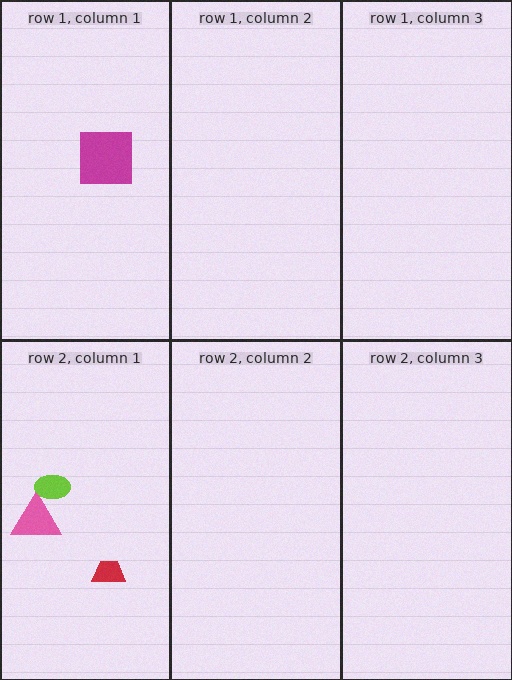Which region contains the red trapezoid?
The row 2, column 1 region.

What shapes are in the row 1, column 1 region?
The magenta square.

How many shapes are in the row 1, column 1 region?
1.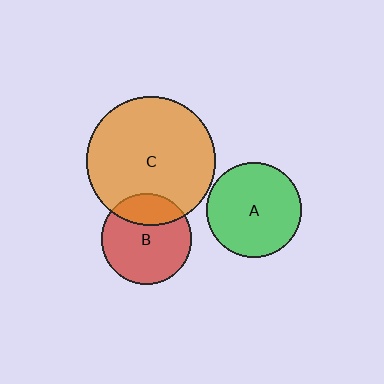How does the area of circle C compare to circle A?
Approximately 1.8 times.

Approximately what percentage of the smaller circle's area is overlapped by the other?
Approximately 25%.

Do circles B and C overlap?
Yes.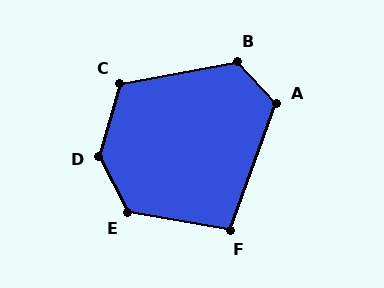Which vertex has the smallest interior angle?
F, at approximately 101 degrees.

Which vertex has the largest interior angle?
D, at approximately 137 degrees.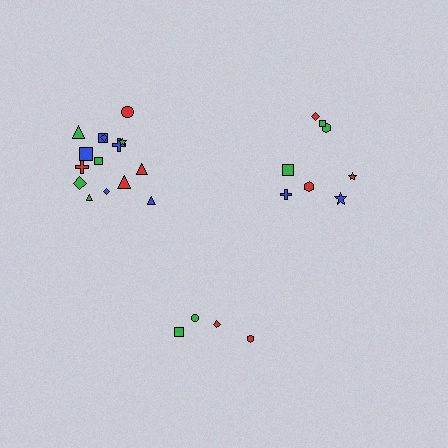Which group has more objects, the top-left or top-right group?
The top-left group.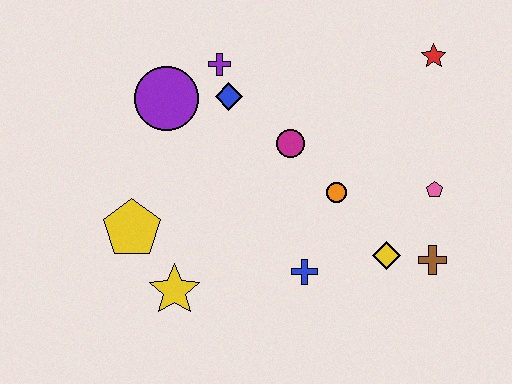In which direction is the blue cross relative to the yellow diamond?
The blue cross is to the left of the yellow diamond.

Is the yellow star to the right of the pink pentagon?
No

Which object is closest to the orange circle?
The magenta circle is closest to the orange circle.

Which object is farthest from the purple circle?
The brown cross is farthest from the purple circle.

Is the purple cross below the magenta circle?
No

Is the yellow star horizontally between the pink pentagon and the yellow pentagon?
Yes